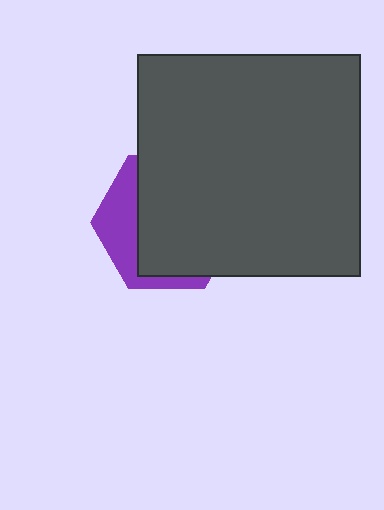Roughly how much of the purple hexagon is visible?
A small part of it is visible (roughly 30%).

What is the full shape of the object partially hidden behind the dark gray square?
The partially hidden object is a purple hexagon.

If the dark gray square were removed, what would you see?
You would see the complete purple hexagon.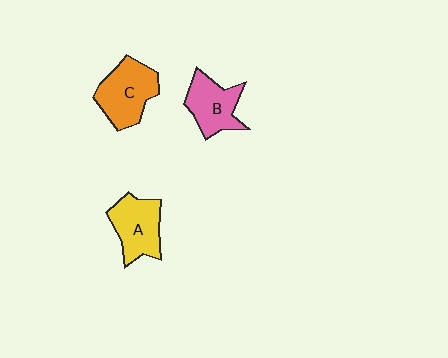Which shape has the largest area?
Shape C (orange).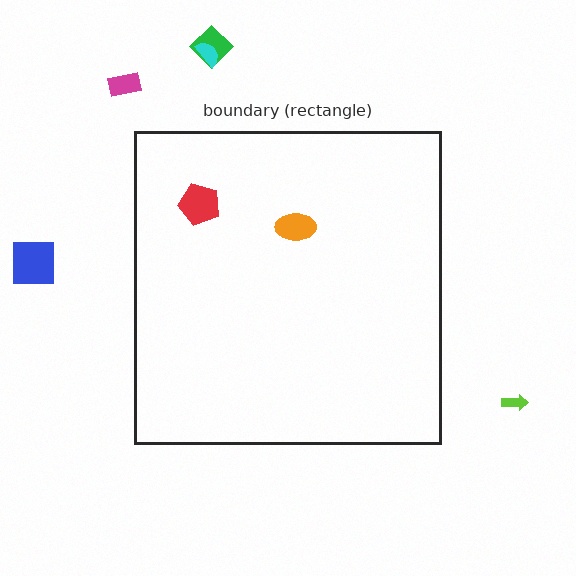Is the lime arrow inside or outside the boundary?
Outside.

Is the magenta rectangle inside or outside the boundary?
Outside.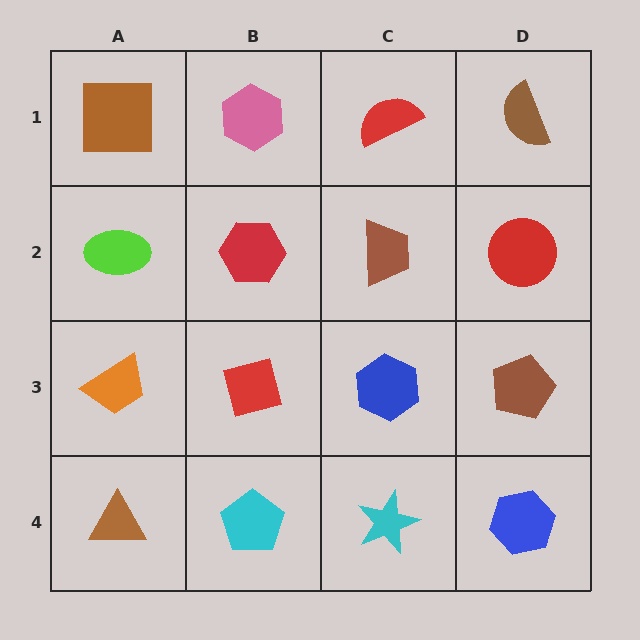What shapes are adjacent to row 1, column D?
A red circle (row 2, column D), a red semicircle (row 1, column C).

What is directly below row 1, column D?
A red circle.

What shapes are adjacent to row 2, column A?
A brown square (row 1, column A), an orange trapezoid (row 3, column A), a red hexagon (row 2, column B).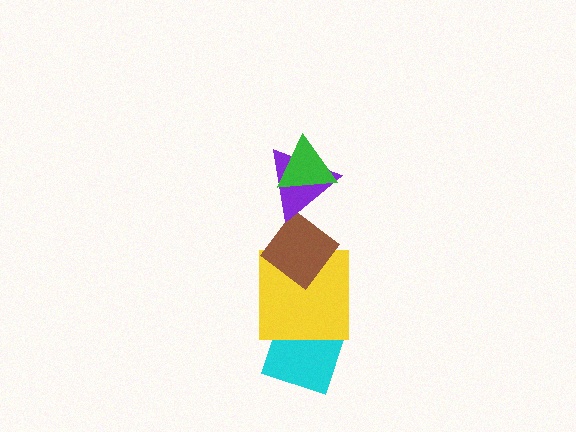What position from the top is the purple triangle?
The purple triangle is 2nd from the top.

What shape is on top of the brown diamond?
The purple triangle is on top of the brown diamond.